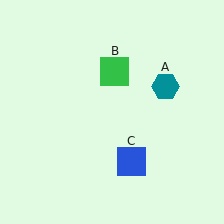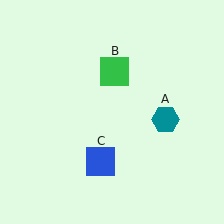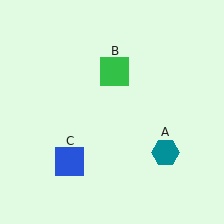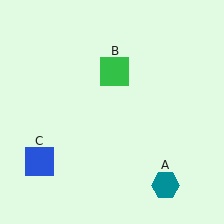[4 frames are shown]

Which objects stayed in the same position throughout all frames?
Green square (object B) remained stationary.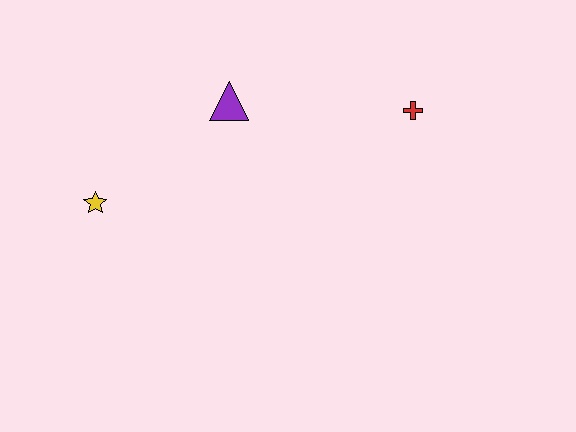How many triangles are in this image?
There is 1 triangle.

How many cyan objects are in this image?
There are no cyan objects.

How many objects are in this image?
There are 3 objects.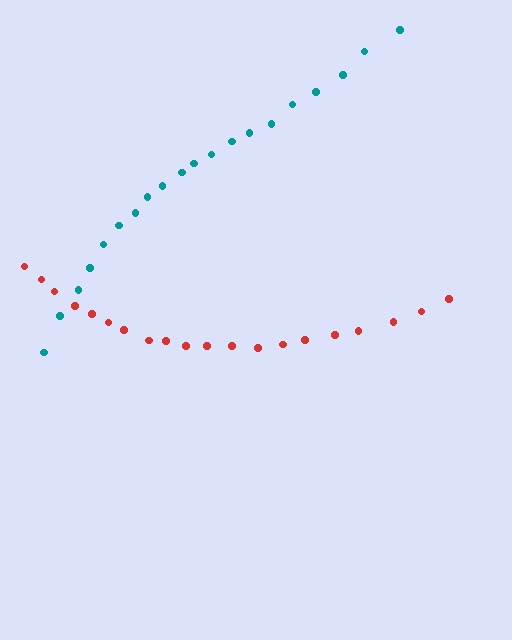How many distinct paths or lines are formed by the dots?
There are 2 distinct paths.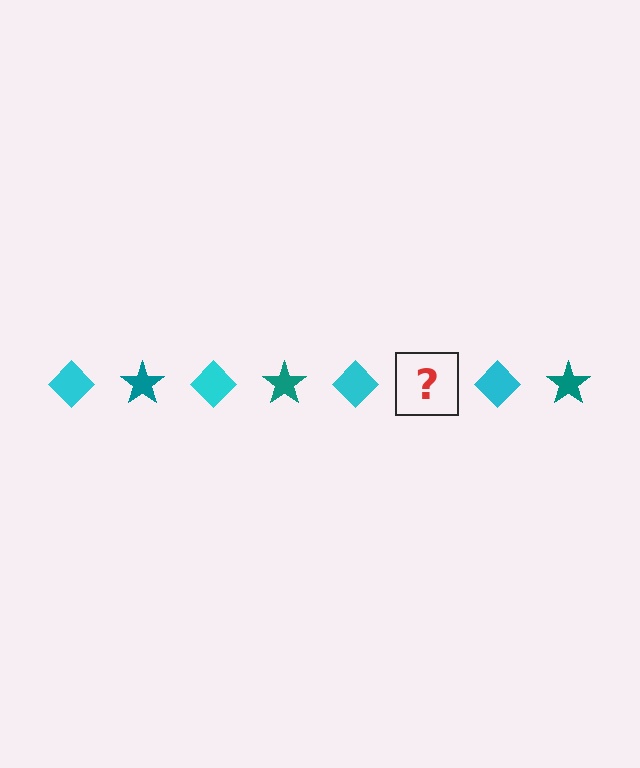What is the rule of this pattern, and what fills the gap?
The rule is that the pattern alternates between cyan diamond and teal star. The gap should be filled with a teal star.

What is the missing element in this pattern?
The missing element is a teal star.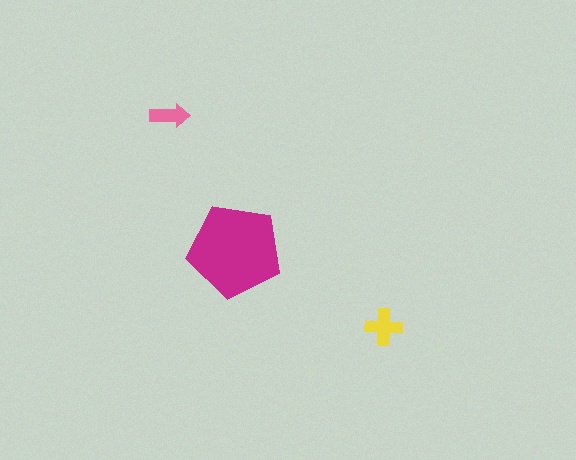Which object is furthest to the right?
The yellow cross is rightmost.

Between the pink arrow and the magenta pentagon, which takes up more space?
The magenta pentagon.